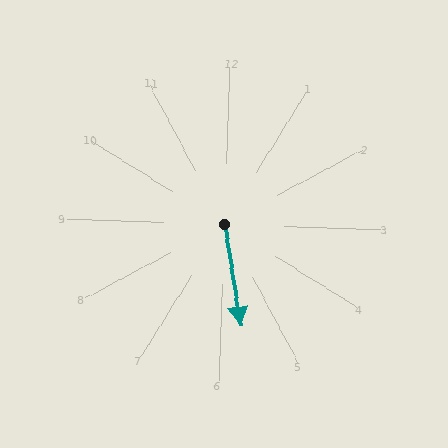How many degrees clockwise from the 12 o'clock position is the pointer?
Approximately 169 degrees.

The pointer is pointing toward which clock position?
Roughly 6 o'clock.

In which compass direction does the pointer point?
South.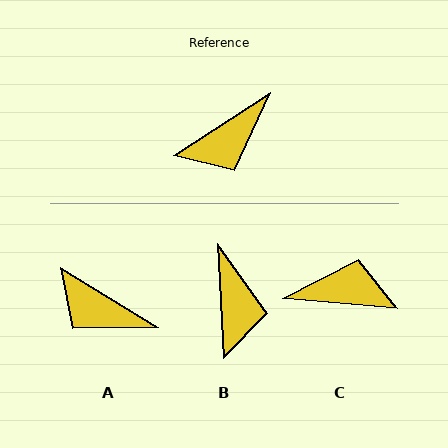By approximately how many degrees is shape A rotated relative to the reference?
Approximately 64 degrees clockwise.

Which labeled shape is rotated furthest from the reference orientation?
C, about 142 degrees away.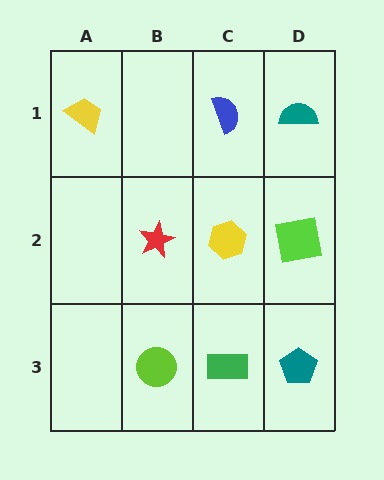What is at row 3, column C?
A green rectangle.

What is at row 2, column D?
A lime square.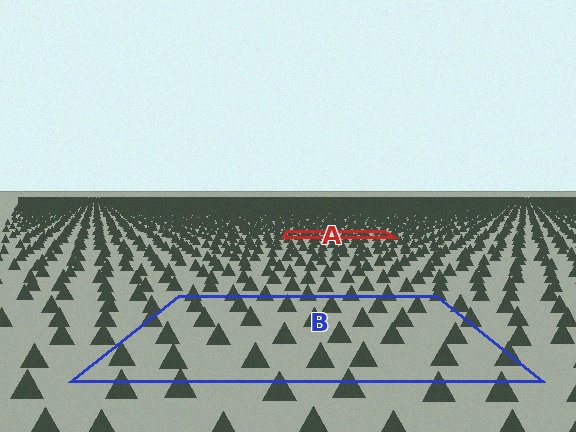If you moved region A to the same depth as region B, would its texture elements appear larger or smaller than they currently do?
They would appear larger. At a closer depth, the same texture elements are projected at a bigger on-screen size.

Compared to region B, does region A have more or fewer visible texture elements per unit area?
Region A has more texture elements per unit area — they are packed more densely because it is farther away.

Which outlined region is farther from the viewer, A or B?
Region A is farther from the viewer — the texture elements inside it appear smaller and more densely packed.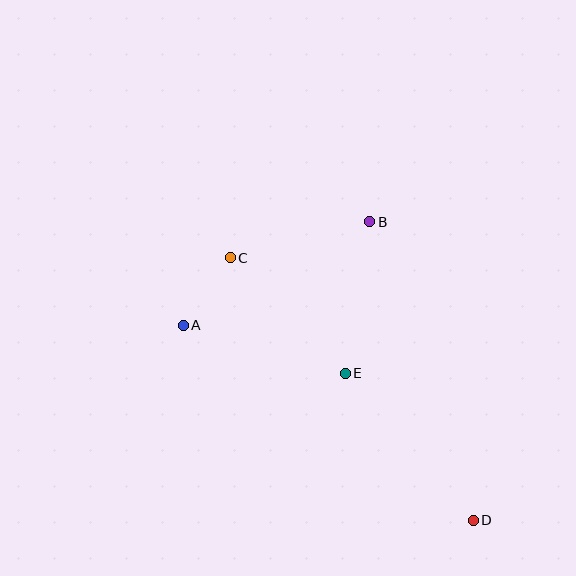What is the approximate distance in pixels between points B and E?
The distance between B and E is approximately 154 pixels.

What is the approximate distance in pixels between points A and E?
The distance between A and E is approximately 169 pixels.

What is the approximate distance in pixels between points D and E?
The distance between D and E is approximately 195 pixels.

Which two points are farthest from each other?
Points C and D are farthest from each other.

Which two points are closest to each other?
Points A and C are closest to each other.